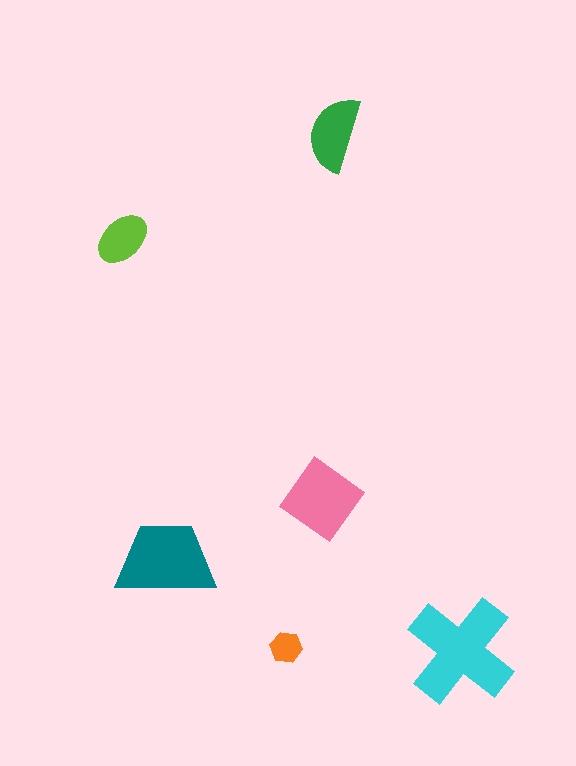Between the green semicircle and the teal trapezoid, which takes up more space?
The teal trapezoid.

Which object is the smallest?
The orange hexagon.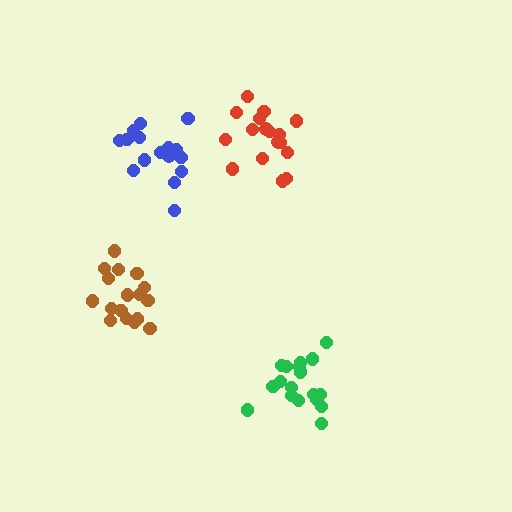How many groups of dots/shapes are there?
There are 4 groups.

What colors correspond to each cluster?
The clusters are colored: green, blue, red, brown.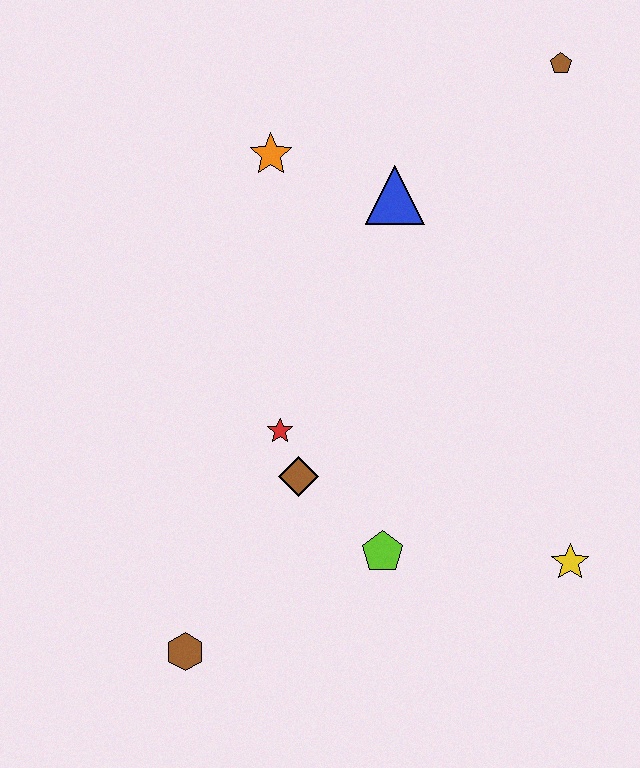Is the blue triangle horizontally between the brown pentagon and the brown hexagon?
Yes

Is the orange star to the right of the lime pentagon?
No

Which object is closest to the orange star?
The blue triangle is closest to the orange star.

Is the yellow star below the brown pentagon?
Yes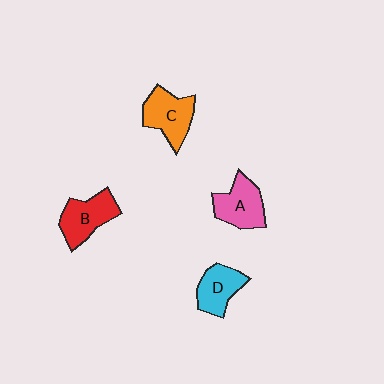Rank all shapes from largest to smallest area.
From largest to smallest: C (orange), B (red), A (pink), D (cyan).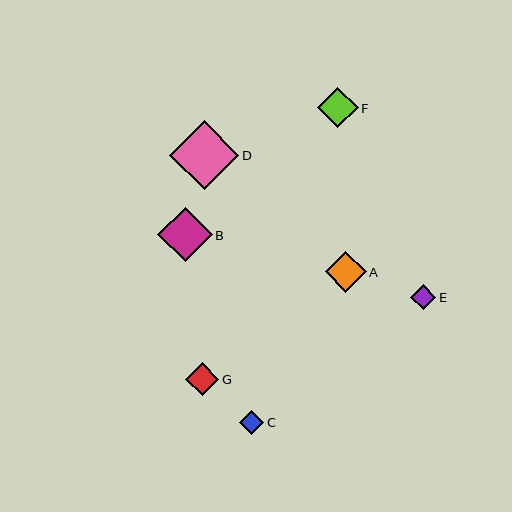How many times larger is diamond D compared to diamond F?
Diamond D is approximately 1.7 times the size of diamond F.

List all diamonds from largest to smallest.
From largest to smallest: D, B, A, F, G, E, C.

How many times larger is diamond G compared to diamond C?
Diamond G is approximately 1.4 times the size of diamond C.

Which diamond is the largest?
Diamond D is the largest with a size of approximately 69 pixels.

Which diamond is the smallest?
Diamond C is the smallest with a size of approximately 24 pixels.